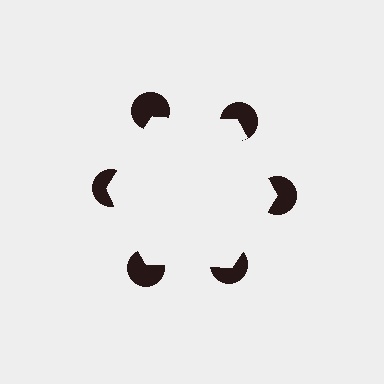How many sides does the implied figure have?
6 sides.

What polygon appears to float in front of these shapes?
An illusory hexagon — its edges are inferred from the aligned wedge cuts in the pac-man discs, not physically drawn.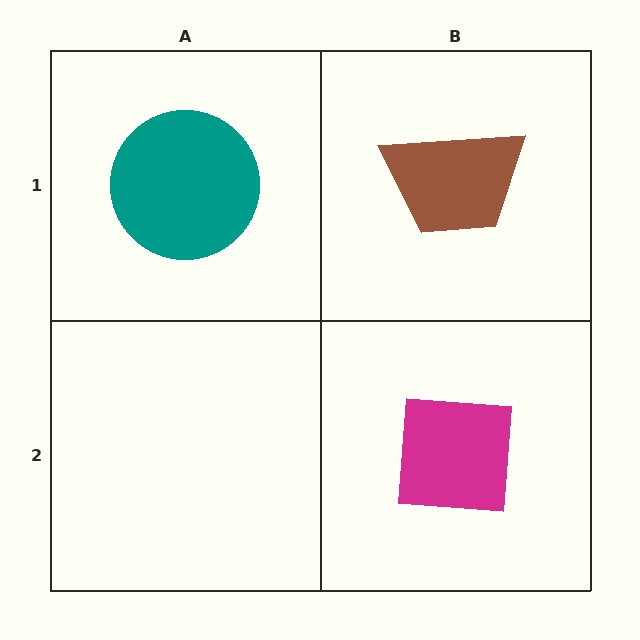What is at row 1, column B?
A brown trapezoid.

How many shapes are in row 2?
1 shape.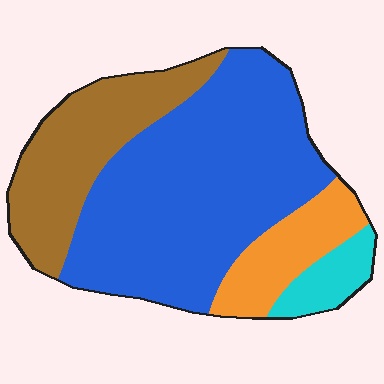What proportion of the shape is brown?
Brown covers roughly 25% of the shape.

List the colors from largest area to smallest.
From largest to smallest: blue, brown, orange, cyan.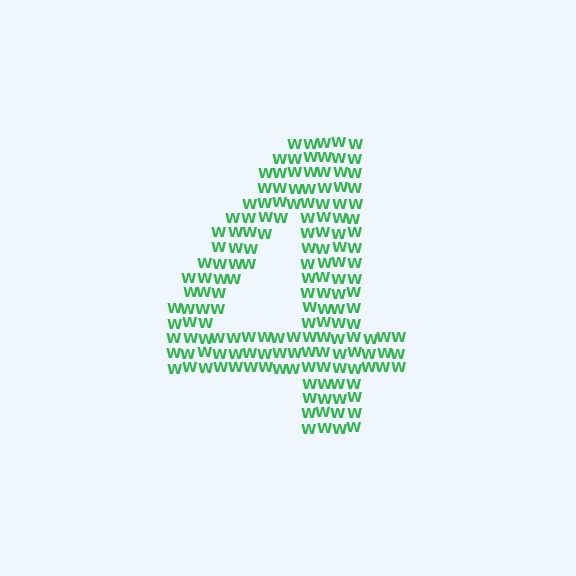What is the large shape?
The large shape is the digit 4.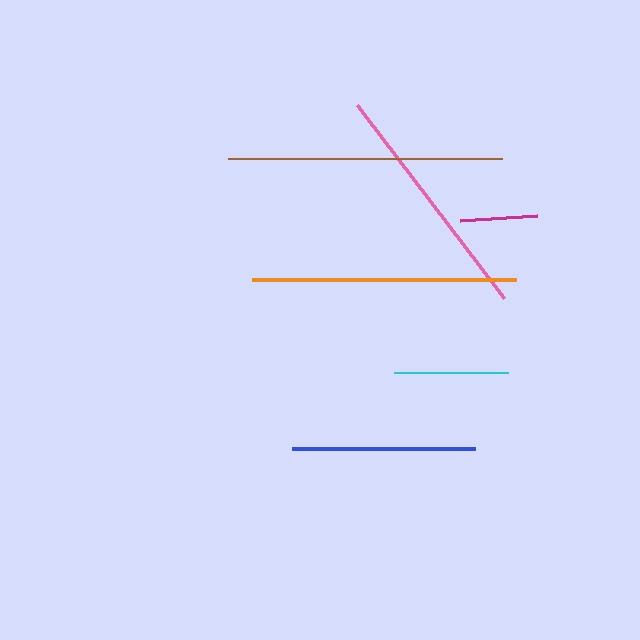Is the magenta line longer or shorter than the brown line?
The brown line is longer than the magenta line.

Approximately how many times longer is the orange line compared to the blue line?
The orange line is approximately 1.4 times the length of the blue line.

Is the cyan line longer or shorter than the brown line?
The brown line is longer than the cyan line.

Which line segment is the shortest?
The magenta line is the shortest at approximately 77 pixels.